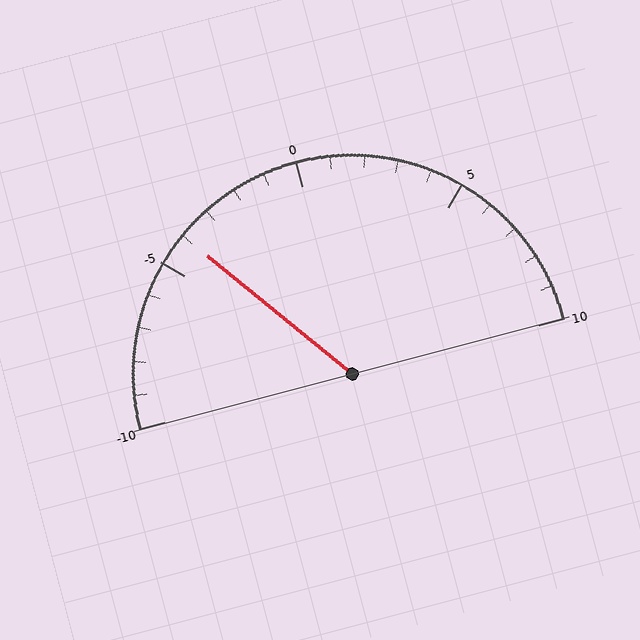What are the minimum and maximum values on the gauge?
The gauge ranges from -10 to 10.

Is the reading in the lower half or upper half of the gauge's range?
The reading is in the lower half of the range (-10 to 10).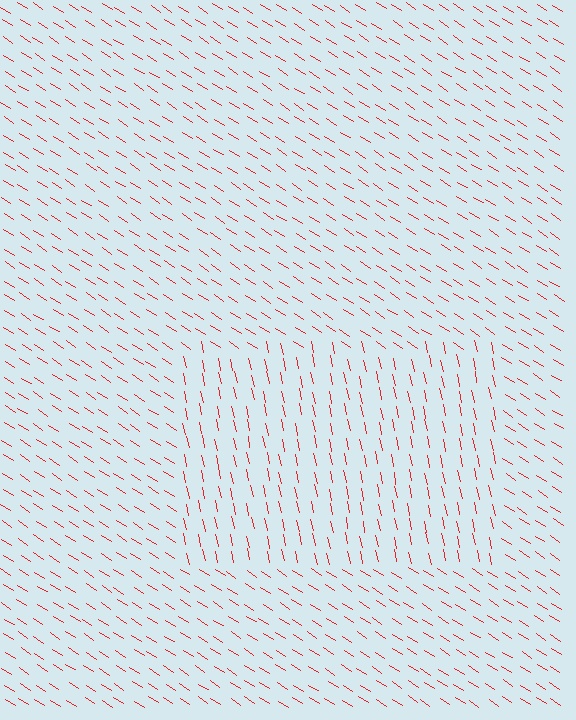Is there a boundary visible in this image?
Yes, there is a texture boundary formed by a change in line orientation.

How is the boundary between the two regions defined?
The boundary is defined purely by a change in line orientation (approximately 45 degrees difference). All lines are the same color and thickness.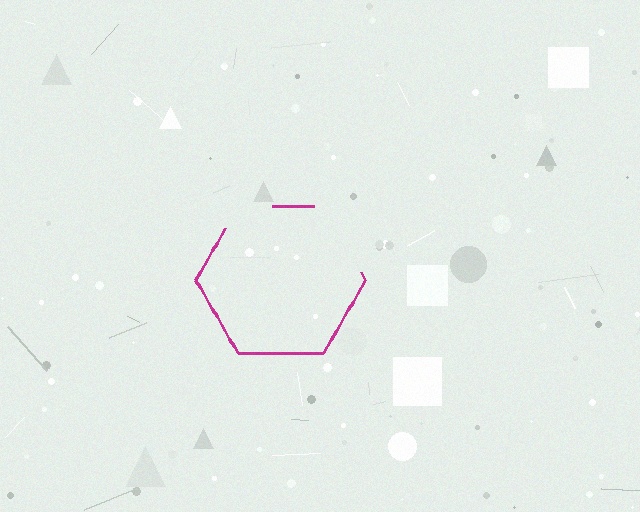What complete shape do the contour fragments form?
The contour fragments form a hexagon.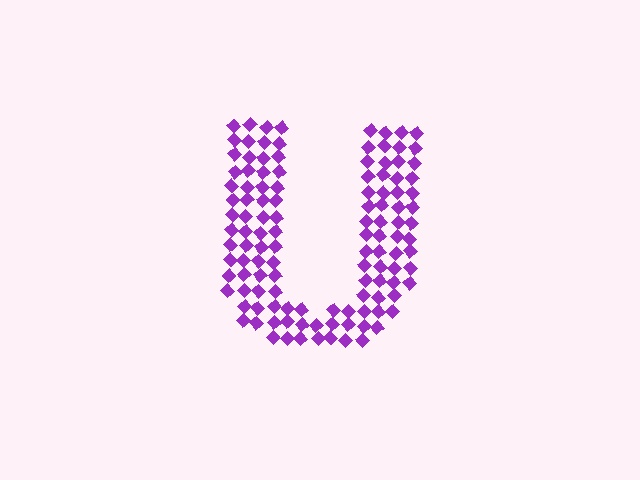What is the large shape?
The large shape is the letter U.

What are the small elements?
The small elements are diamonds.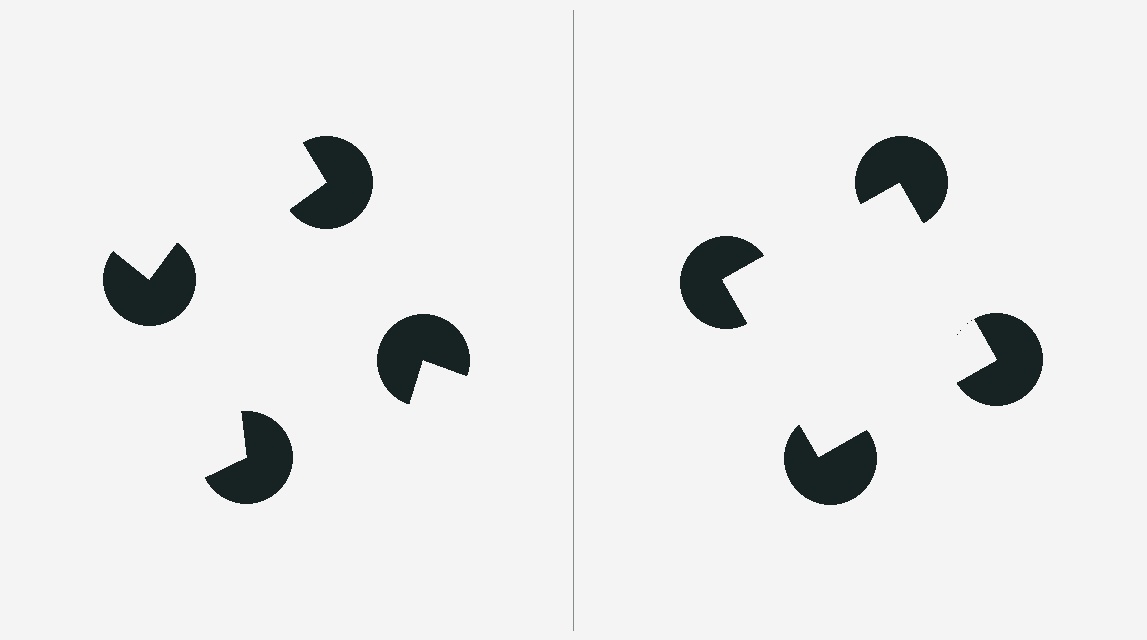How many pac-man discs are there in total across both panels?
8 — 4 on each side.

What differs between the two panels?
The pac-man discs are positioned identically on both sides; only the wedge orientations differ. On the right they align to a square; on the left they are misaligned.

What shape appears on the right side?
An illusory square.